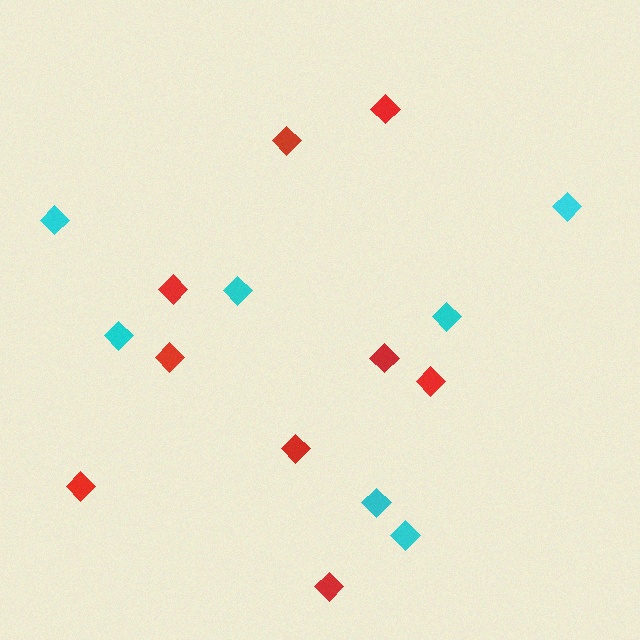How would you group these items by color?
There are 2 groups: one group of cyan diamonds (7) and one group of red diamonds (9).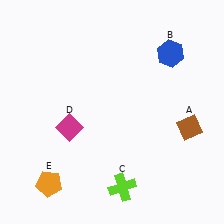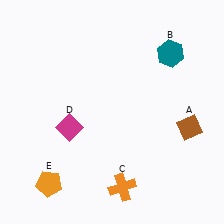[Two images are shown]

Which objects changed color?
B changed from blue to teal. C changed from lime to orange.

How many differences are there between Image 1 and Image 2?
There are 2 differences between the two images.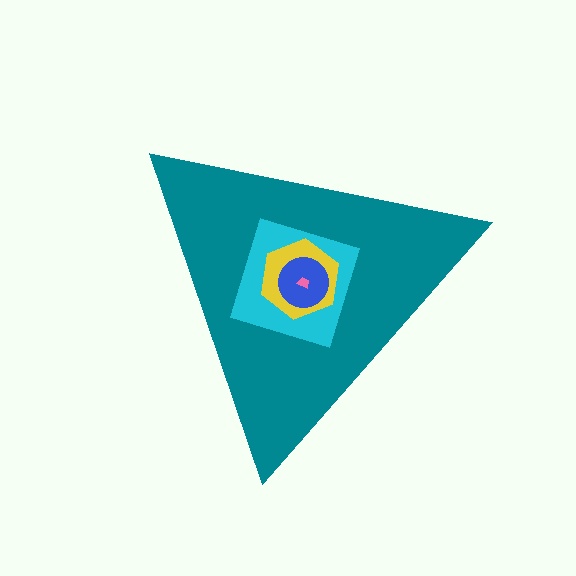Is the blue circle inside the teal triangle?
Yes.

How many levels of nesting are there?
5.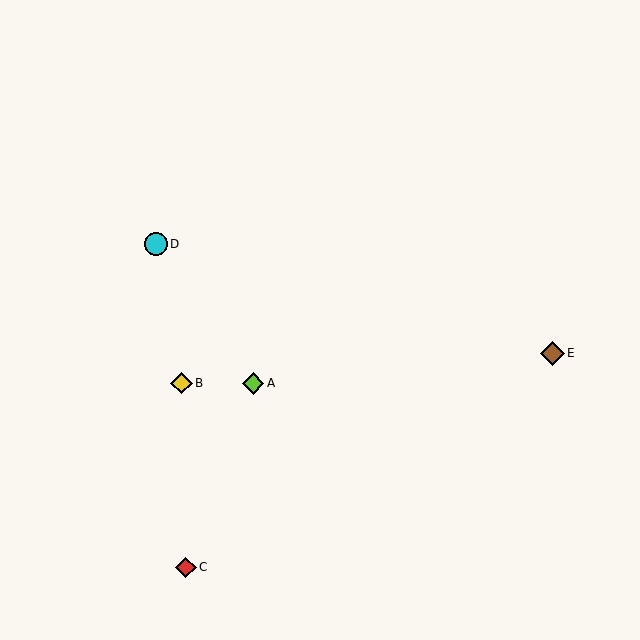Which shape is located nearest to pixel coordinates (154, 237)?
The cyan circle (labeled D) at (156, 244) is nearest to that location.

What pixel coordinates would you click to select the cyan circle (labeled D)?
Click at (156, 244) to select the cyan circle D.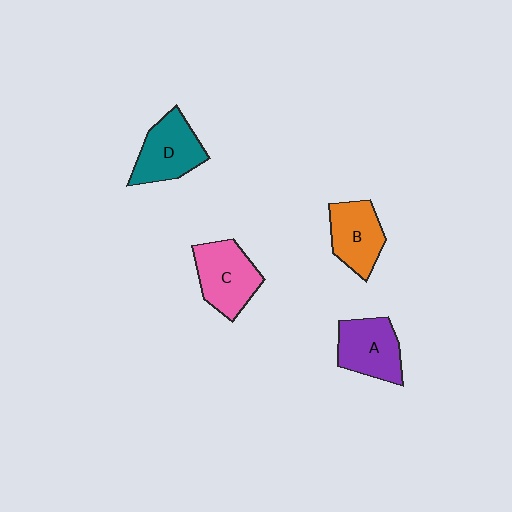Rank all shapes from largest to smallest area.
From largest to smallest: C (pink), D (teal), A (purple), B (orange).